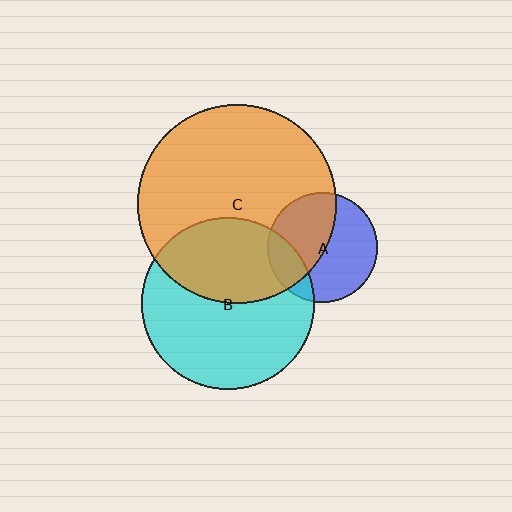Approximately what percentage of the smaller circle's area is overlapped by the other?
Approximately 40%.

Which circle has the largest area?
Circle C (orange).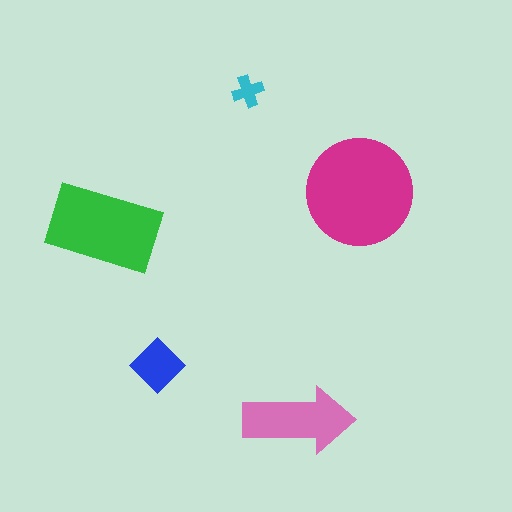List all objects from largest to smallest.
The magenta circle, the green rectangle, the pink arrow, the blue diamond, the cyan cross.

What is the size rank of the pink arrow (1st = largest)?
3rd.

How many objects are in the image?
There are 5 objects in the image.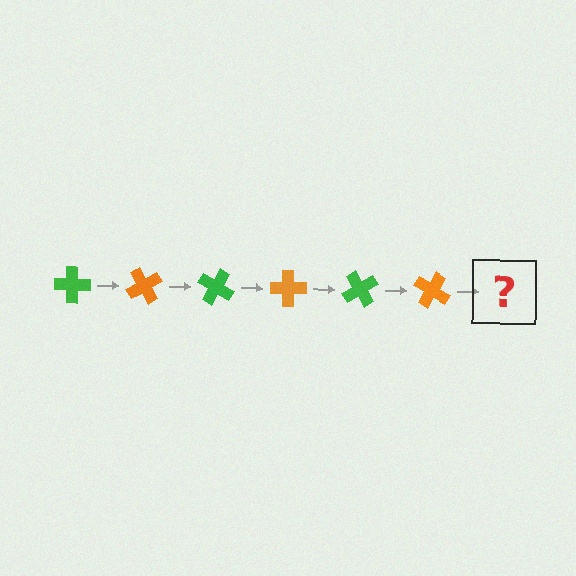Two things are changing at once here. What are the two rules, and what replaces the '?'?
The two rules are that it rotates 60 degrees each step and the color cycles through green and orange. The '?' should be a green cross, rotated 360 degrees from the start.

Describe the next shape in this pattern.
It should be a green cross, rotated 360 degrees from the start.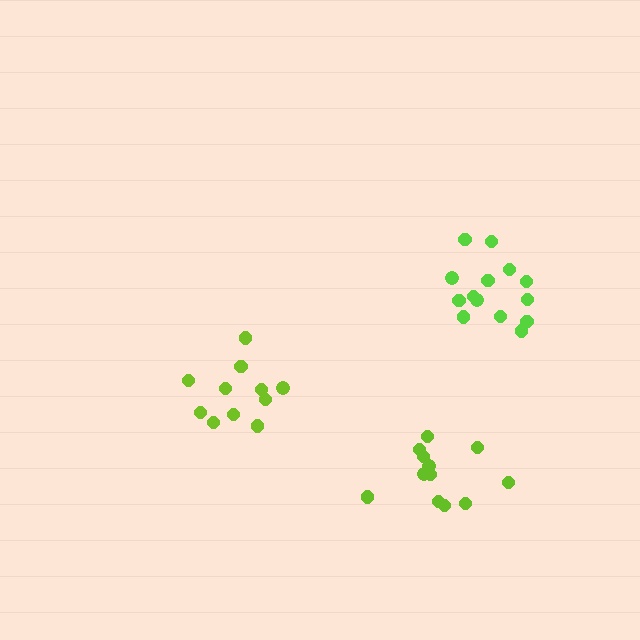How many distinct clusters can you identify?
There are 3 distinct clusters.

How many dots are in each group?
Group 1: 11 dots, Group 2: 12 dots, Group 3: 14 dots (37 total).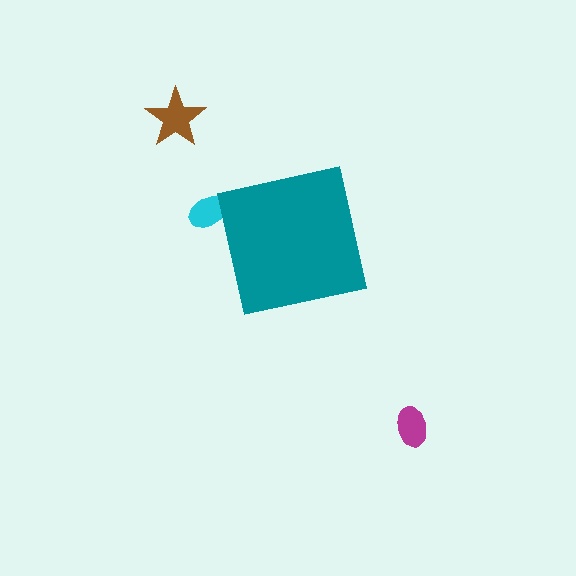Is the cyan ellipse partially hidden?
Yes, the cyan ellipse is partially hidden behind the teal square.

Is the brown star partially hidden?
No, the brown star is fully visible.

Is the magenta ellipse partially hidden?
No, the magenta ellipse is fully visible.